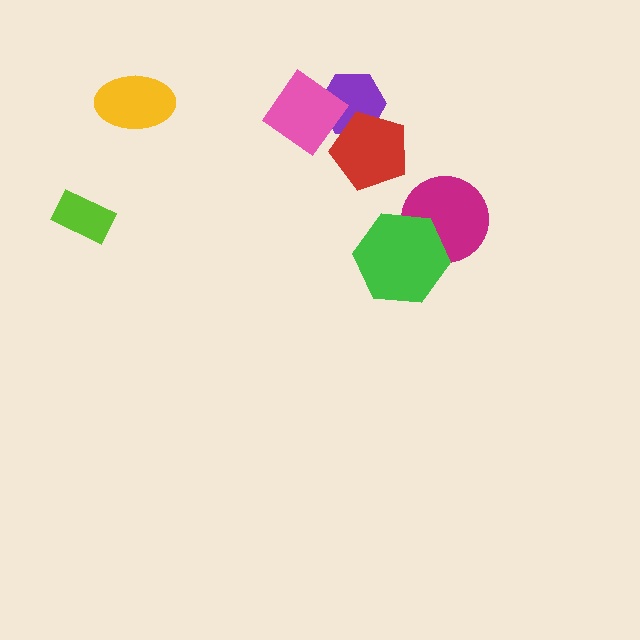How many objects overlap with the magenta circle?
1 object overlaps with the magenta circle.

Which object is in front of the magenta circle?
The green hexagon is in front of the magenta circle.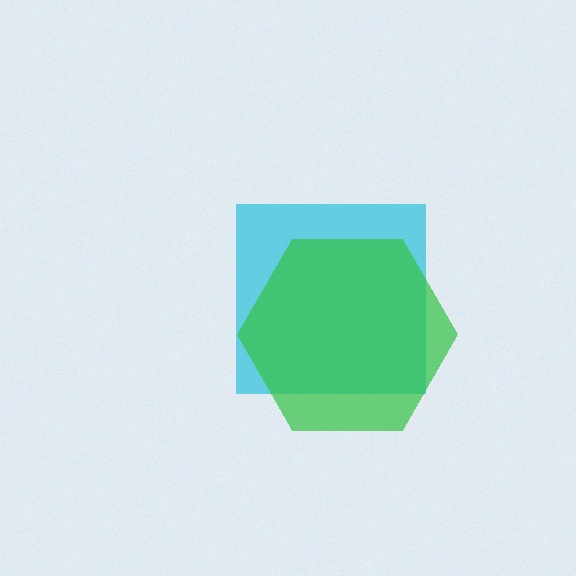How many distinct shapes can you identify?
There are 2 distinct shapes: a cyan square, a green hexagon.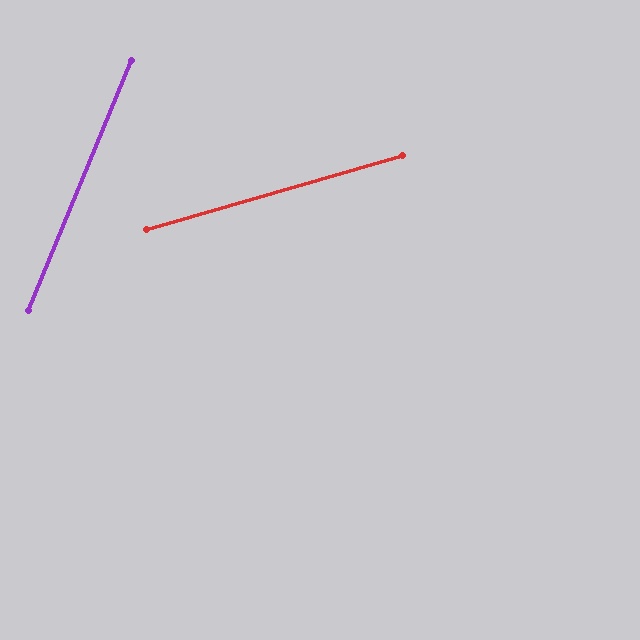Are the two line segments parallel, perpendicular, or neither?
Neither parallel nor perpendicular — they differ by about 52°.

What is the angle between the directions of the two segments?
Approximately 52 degrees.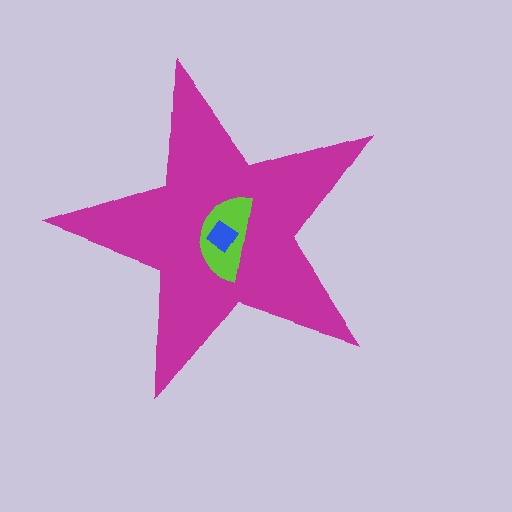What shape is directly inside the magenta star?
The lime semicircle.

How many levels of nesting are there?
3.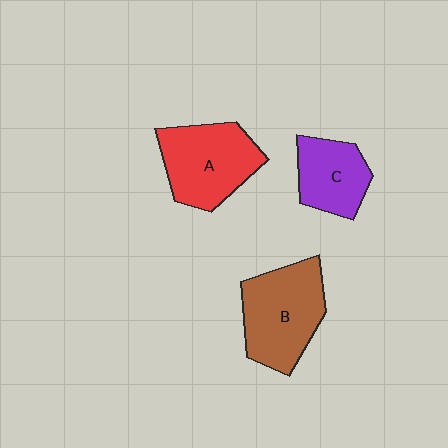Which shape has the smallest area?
Shape C (purple).